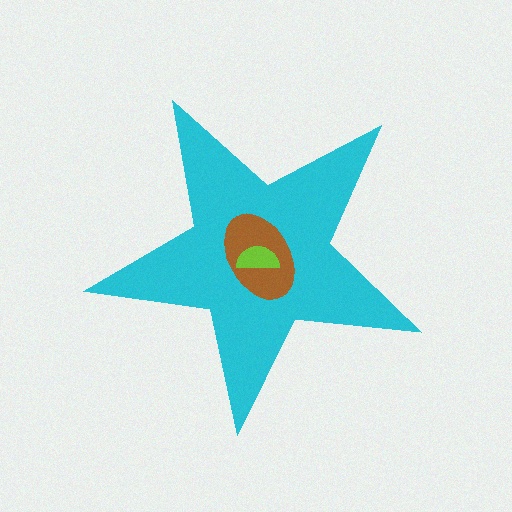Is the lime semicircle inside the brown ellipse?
Yes.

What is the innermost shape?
The lime semicircle.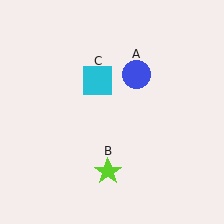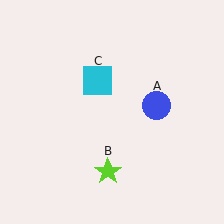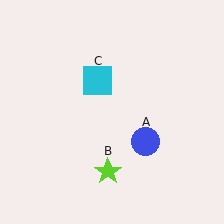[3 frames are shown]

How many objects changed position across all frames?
1 object changed position: blue circle (object A).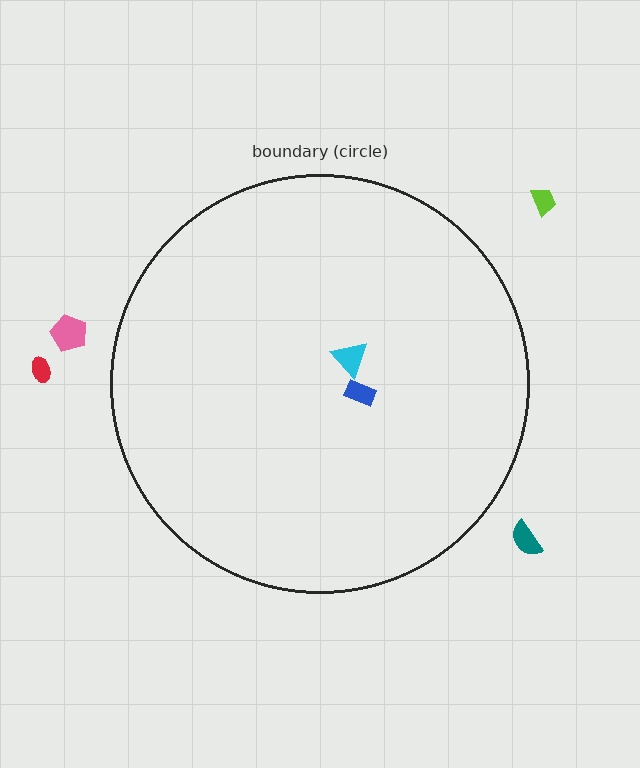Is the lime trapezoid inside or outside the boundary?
Outside.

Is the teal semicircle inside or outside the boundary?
Outside.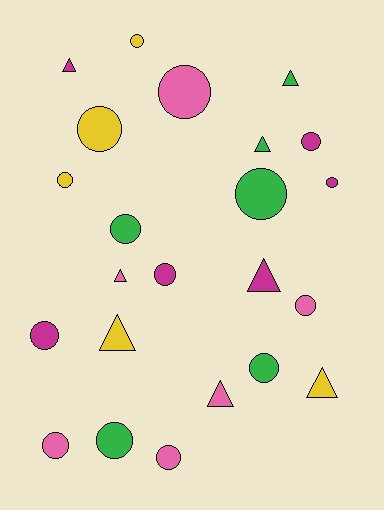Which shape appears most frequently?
Circle, with 15 objects.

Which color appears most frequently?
Pink, with 6 objects.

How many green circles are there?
There are 4 green circles.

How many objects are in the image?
There are 23 objects.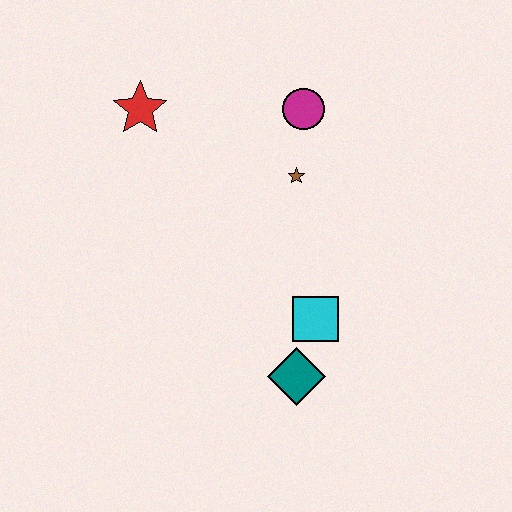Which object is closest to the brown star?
The magenta circle is closest to the brown star.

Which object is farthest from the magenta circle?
The teal diamond is farthest from the magenta circle.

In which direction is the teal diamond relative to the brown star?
The teal diamond is below the brown star.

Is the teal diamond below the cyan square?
Yes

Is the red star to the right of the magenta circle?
No